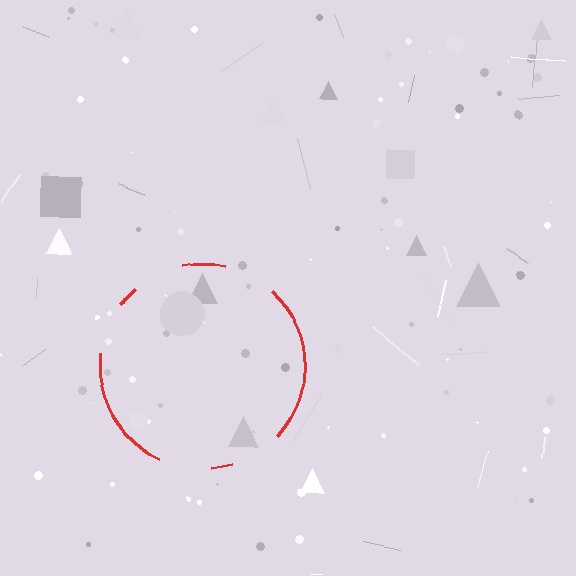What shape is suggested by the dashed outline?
The dashed outline suggests a circle.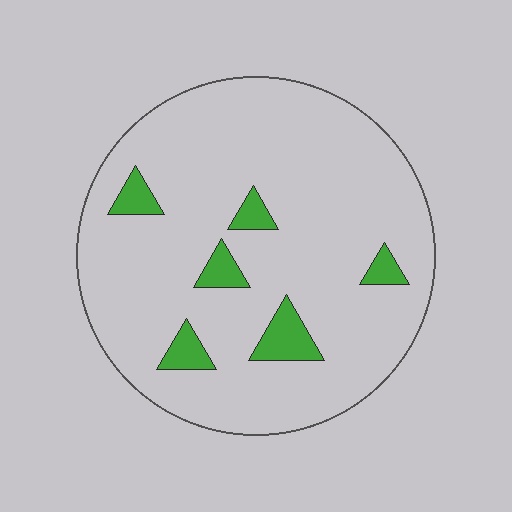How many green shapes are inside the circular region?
6.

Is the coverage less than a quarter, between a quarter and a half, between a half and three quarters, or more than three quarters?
Less than a quarter.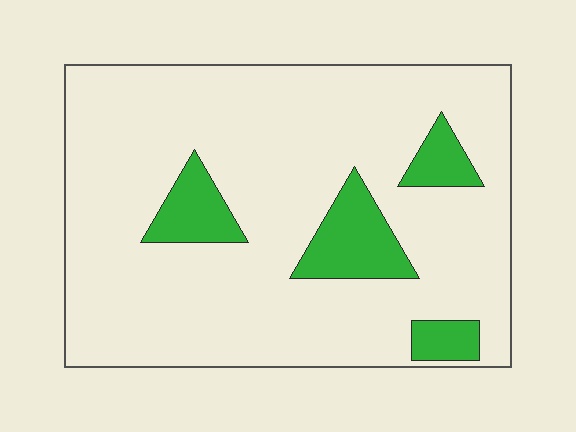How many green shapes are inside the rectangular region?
4.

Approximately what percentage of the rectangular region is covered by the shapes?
Approximately 15%.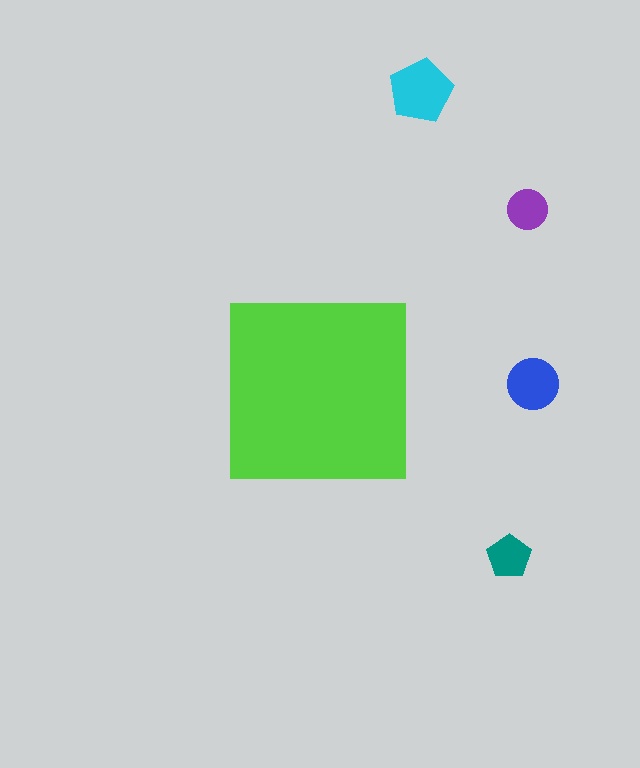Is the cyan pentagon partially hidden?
No, the cyan pentagon is fully visible.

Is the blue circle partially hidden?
No, the blue circle is fully visible.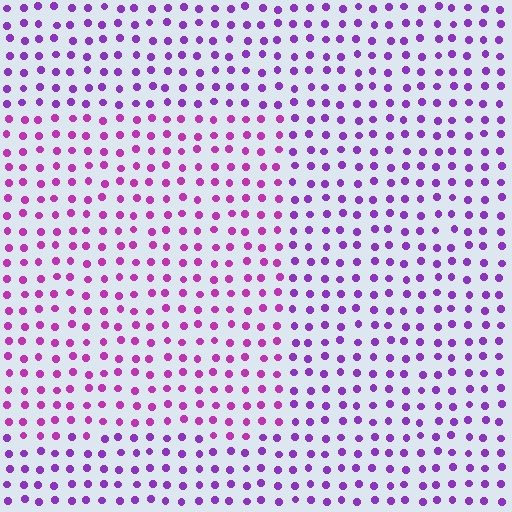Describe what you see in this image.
The image is filled with small purple elements in a uniform arrangement. A rectangle-shaped region is visible where the elements are tinted to a slightly different hue, forming a subtle color boundary.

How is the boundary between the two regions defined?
The boundary is defined purely by a slight shift in hue (about 27 degrees). Spacing, size, and orientation are identical on both sides.